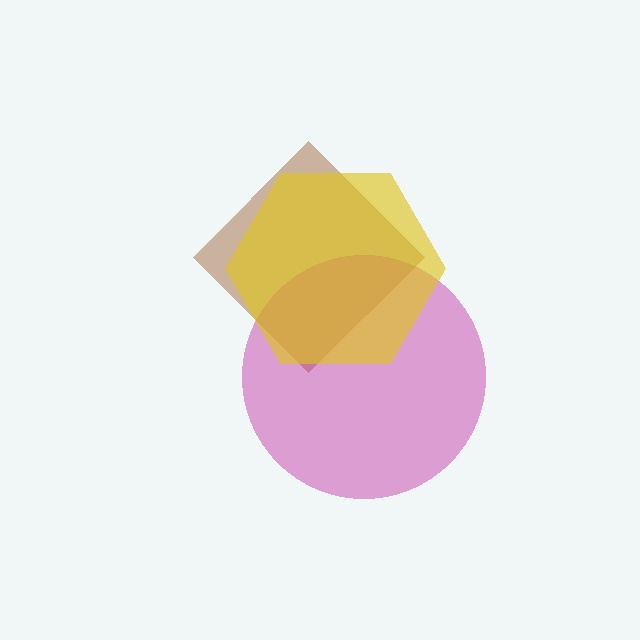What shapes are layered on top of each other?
The layered shapes are: a brown diamond, a magenta circle, a yellow hexagon.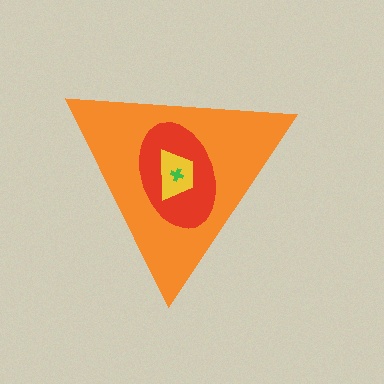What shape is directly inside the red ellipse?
The yellow trapezoid.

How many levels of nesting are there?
4.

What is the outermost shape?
The orange triangle.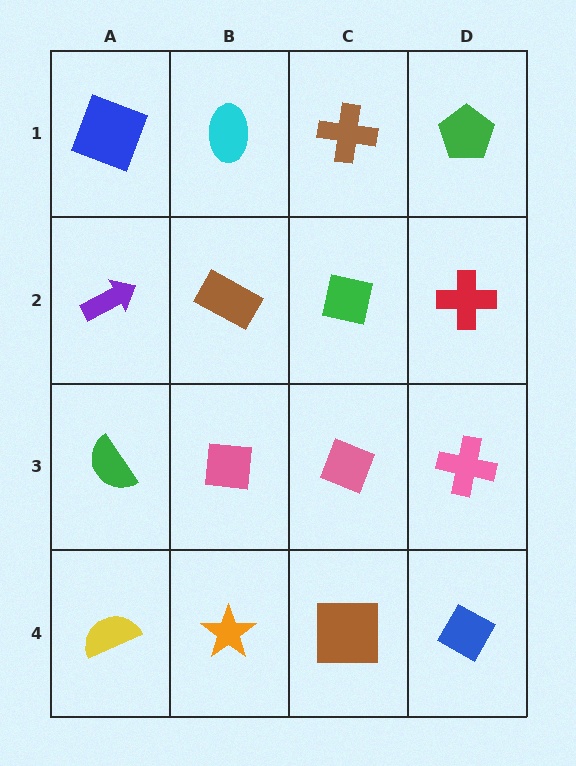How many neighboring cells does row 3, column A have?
3.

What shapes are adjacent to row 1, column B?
A brown rectangle (row 2, column B), a blue square (row 1, column A), a brown cross (row 1, column C).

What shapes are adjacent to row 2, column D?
A green pentagon (row 1, column D), a pink cross (row 3, column D), a green square (row 2, column C).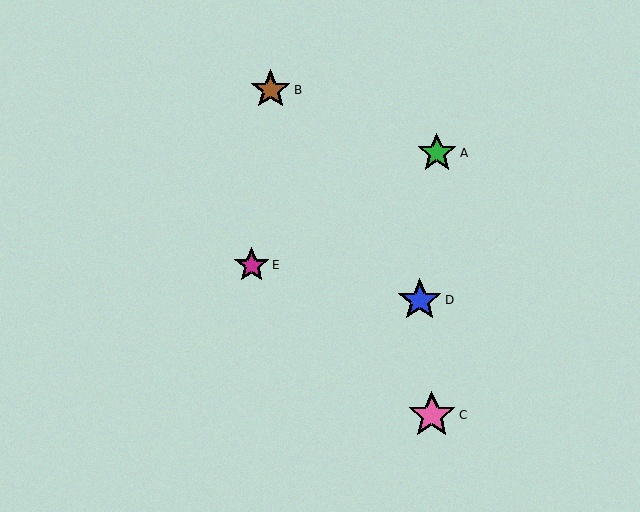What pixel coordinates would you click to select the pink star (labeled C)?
Click at (432, 415) to select the pink star C.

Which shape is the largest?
The pink star (labeled C) is the largest.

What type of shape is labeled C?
Shape C is a pink star.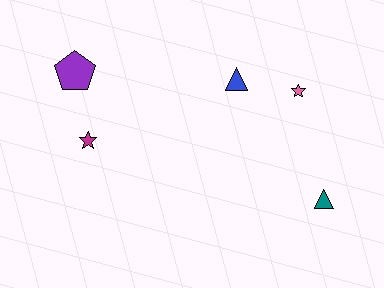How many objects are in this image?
There are 5 objects.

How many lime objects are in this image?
There are no lime objects.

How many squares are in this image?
There are no squares.